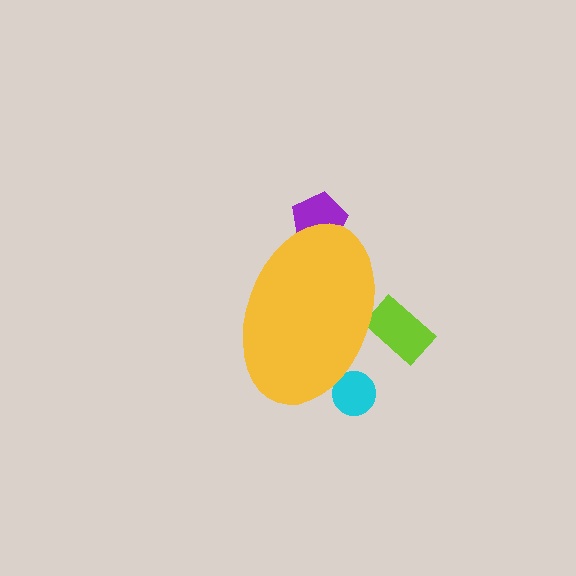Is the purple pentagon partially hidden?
Yes, the purple pentagon is partially hidden behind the yellow ellipse.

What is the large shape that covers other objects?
A yellow ellipse.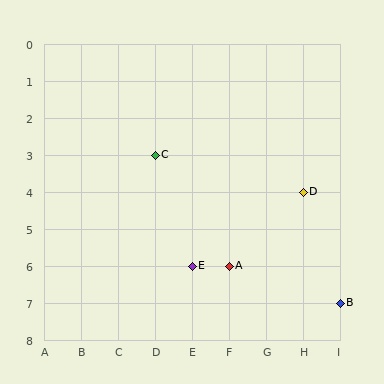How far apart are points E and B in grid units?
Points E and B are 4 columns and 1 row apart (about 4.1 grid units diagonally).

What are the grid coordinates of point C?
Point C is at grid coordinates (D, 3).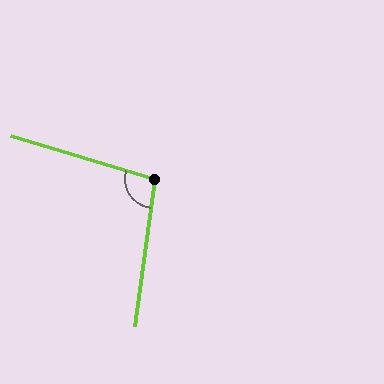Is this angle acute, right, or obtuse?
It is obtuse.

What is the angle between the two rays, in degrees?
Approximately 99 degrees.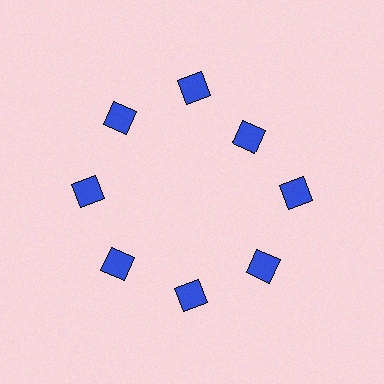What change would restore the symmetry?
The symmetry would be restored by moving it outward, back onto the ring so that all 8 squares sit at equal angles and equal distance from the center.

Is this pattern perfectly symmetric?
No. The 8 blue squares are arranged in a ring, but one element near the 2 o'clock position is pulled inward toward the center, breaking the 8-fold rotational symmetry.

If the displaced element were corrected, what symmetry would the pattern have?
It would have 8-fold rotational symmetry — the pattern would map onto itself every 45 degrees.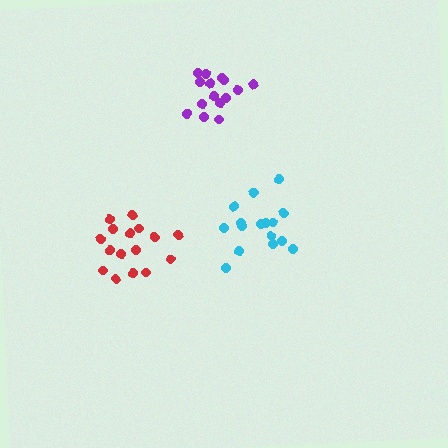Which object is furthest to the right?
The cyan cluster is rightmost.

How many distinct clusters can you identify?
There are 3 distinct clusters.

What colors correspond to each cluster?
The clusters are colored: cyan, purple, red.